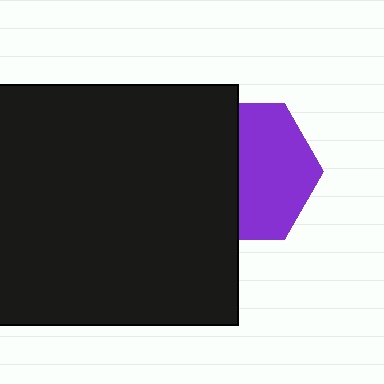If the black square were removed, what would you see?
You would see the complete purple hexagon.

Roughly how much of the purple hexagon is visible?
About half of it is visible (roughly 55%).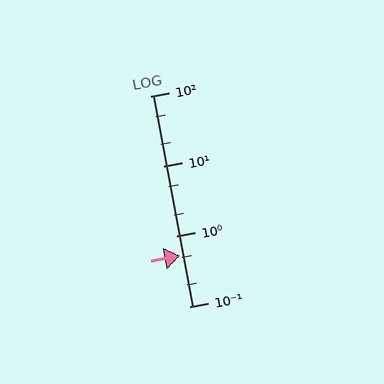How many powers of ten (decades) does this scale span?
The scale spans 3 decades, from 0.1 to 100.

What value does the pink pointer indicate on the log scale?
The pointer indicates approximately 0.53.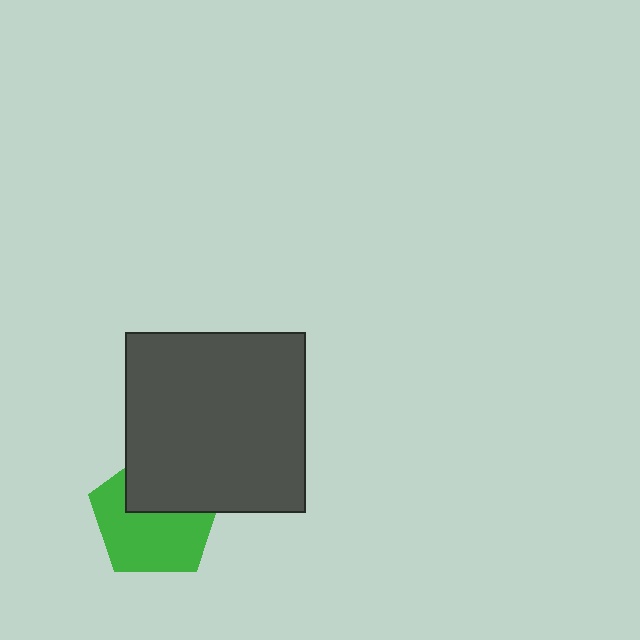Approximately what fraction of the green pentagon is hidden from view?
Roughly 39% of the green pentagon is hidden behind the dark gray square.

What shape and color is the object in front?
The object in front is a dark gray square.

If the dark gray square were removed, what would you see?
You would see the complete green pentagon.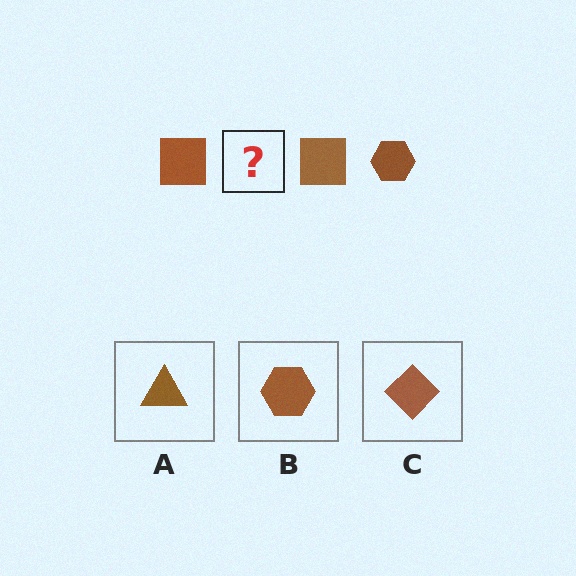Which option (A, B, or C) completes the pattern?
B.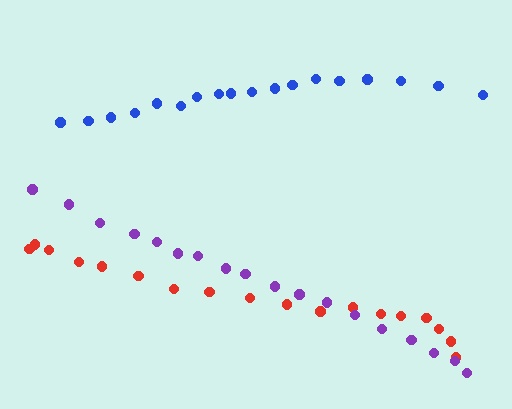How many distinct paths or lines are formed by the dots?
There are 3 distinct paths.